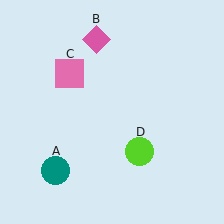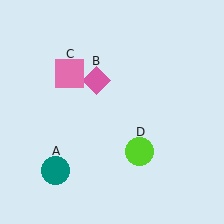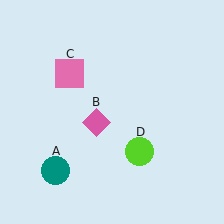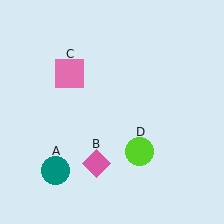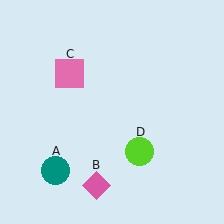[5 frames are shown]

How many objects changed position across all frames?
1 object changed position: pink diamond (object B).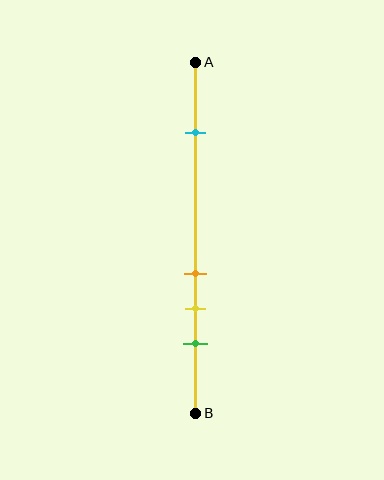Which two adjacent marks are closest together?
The orange and yellow marks are the closest adjacent pair.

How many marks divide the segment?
There are 4 marks dividing the segment.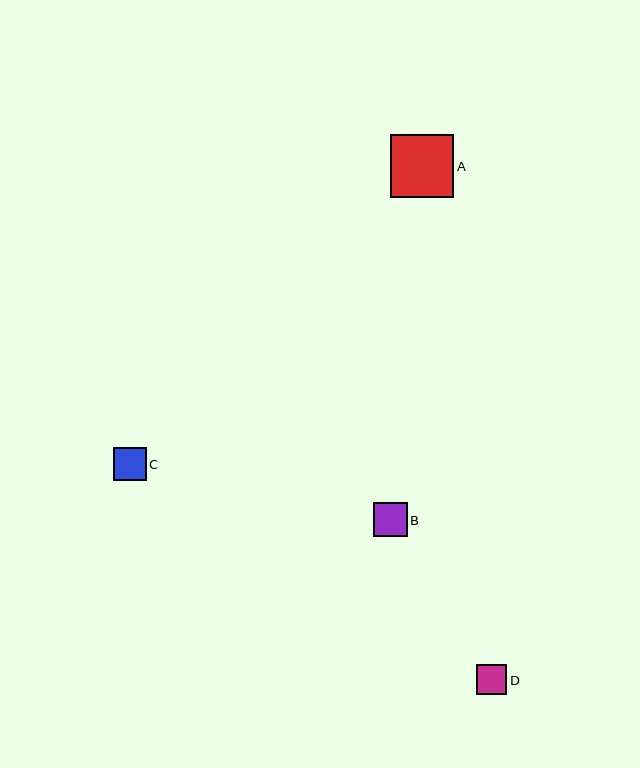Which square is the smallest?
Square D is the smallest with a size of approximately 30 pixels.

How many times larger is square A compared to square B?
Square A is approximately 1.9 times the size of square B.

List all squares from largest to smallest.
From largest to smallest: A, B, C, D.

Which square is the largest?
Square A is the largest with a size of approximately 64 pixels.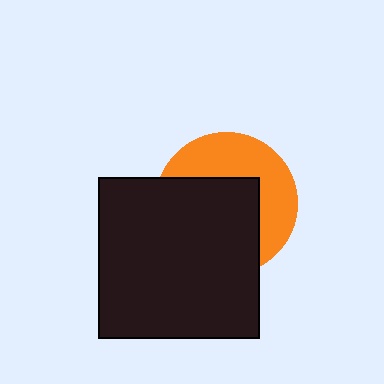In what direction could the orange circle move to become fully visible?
The orange circle could move toward the upper-right. That would shift it out from behind the black square entirely.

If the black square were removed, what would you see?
You would see the complete orange circle.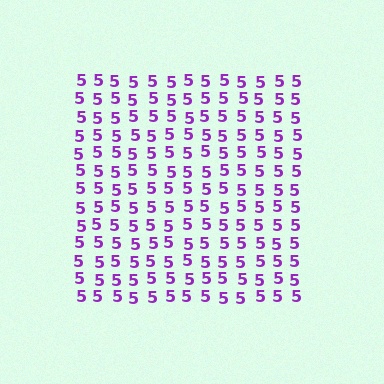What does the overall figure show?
The overall figure shows a square.